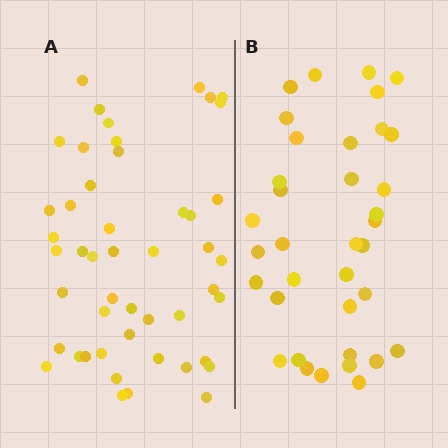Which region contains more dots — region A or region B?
Region A (the left region) has more dots.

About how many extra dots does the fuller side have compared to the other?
Region A has roughly 12 or so more dots than region B.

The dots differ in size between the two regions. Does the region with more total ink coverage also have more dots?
No. Region B has more total ink coverage because its dots are larger, but region A actually contains more individual dots. Total area can be misleading — the number of items is what matters here.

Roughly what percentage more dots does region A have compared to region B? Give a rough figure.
About 35% more.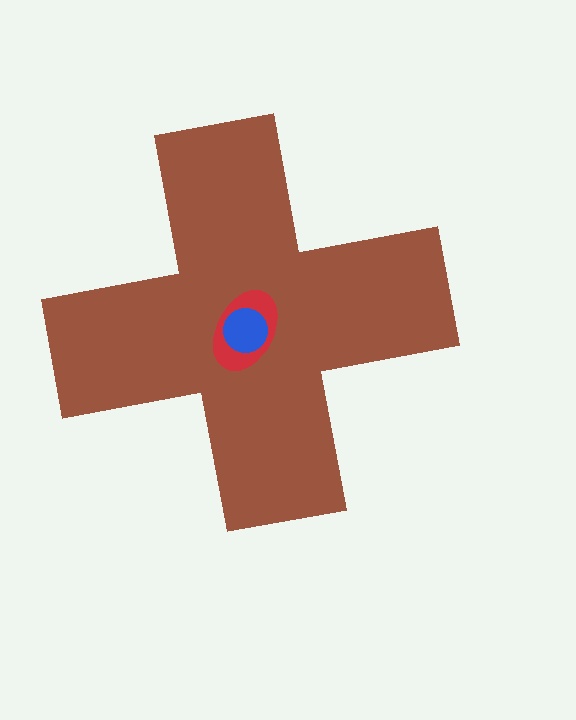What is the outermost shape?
The brown cross.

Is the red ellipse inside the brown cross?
Yes.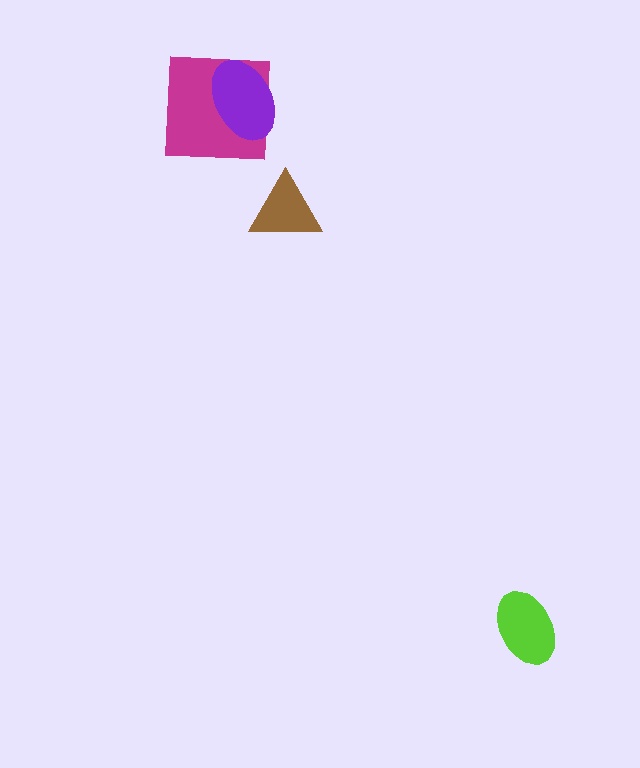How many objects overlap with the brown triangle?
0 objects overlap with the brown triangle.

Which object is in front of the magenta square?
The purple ellipse is in front of the magenta square.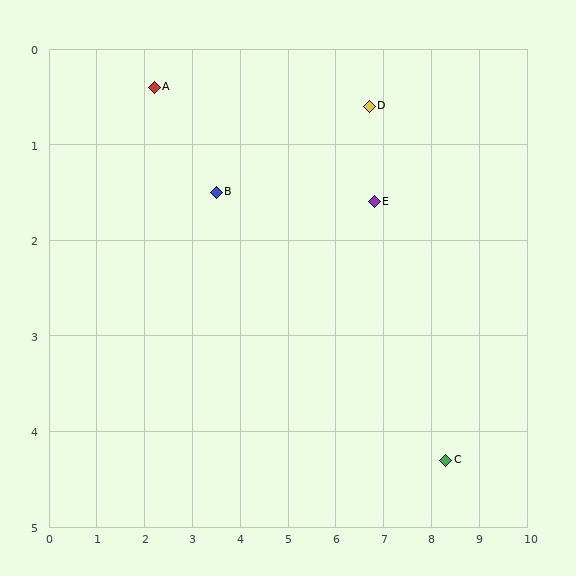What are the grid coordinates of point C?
Point C is at approximately (8.3, 4.3).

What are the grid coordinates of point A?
Point A is at approximately (2.2, 0.4).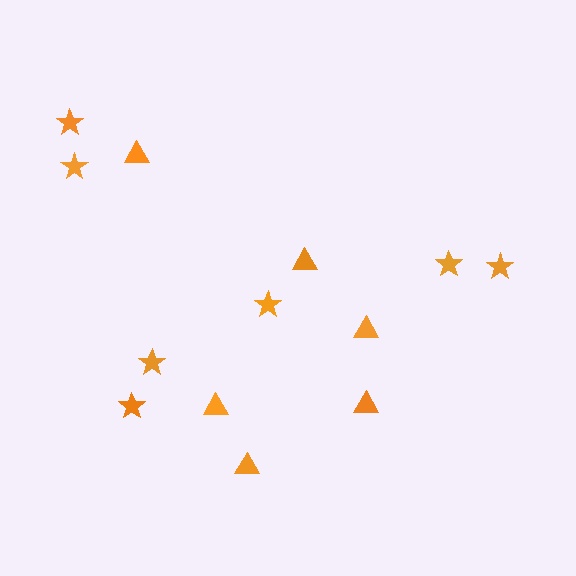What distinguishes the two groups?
There are 2 groups: one group of triangles (6) and one group of stars (7).